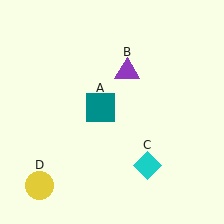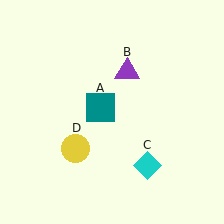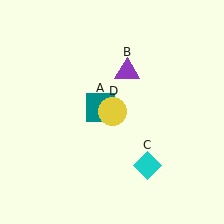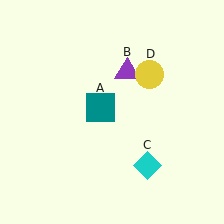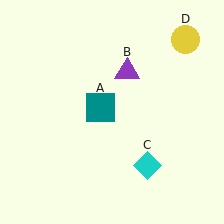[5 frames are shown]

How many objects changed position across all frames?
1 object changed position: yellow circle (object D).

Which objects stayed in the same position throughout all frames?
Teal square (object A) and purple triangle (object B) and cyan diamond (object C) remained stationary.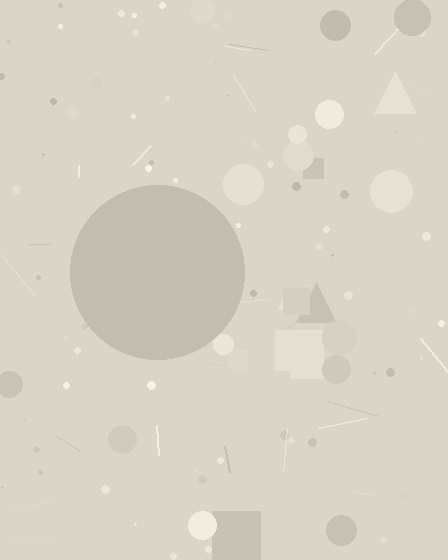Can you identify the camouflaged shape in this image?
The camouflaged shape is a circle.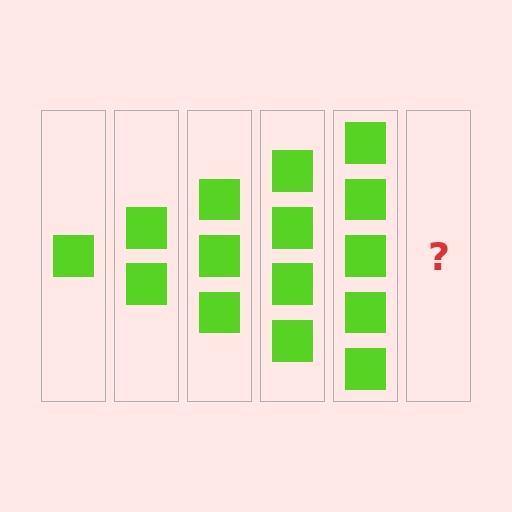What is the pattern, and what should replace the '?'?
The pattern is that each step adds one more square. The '?' should be 6 squares.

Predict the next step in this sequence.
The next step is 6 squares.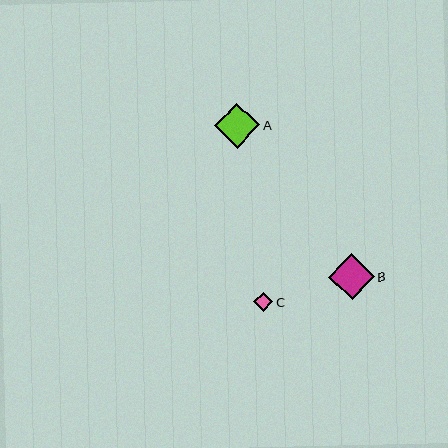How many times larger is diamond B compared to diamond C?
Diamond B is approximately 2.4 times the size of diamond C.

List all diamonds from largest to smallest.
From largest to smallest: B, A, C.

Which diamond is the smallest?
Diamond C is the smallest with a size of approximately 19 pixels.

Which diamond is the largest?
Diamond B is the largest with a size of approximately 46 pixels.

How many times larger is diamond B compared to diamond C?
Diamond B is approximately 2.4 times the size of diamond C.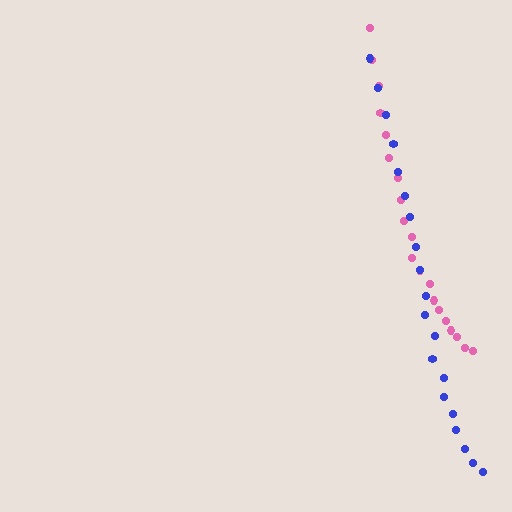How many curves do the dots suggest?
There are 2 distinct paths.